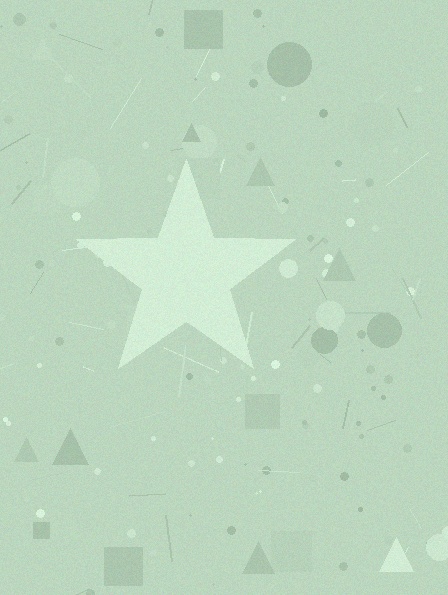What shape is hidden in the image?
A star is hidden in the image.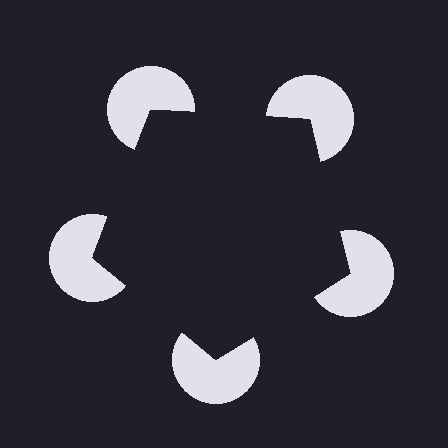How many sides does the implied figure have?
5 sides.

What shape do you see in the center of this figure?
An illusory pentagon — its edges are inferred from the aligned wedge cuts in the pac-man discs, not physically drawn.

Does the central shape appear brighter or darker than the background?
It typically appears slightly darker than the background, even though no actual brightness change is drawn.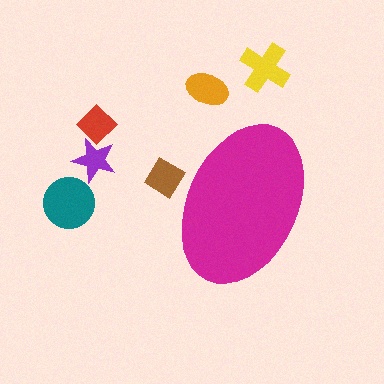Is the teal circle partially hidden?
No, the teal circle is fully visible.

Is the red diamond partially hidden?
No, the red diamond is fully visible.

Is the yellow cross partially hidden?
No, the yellow cross is fully visible.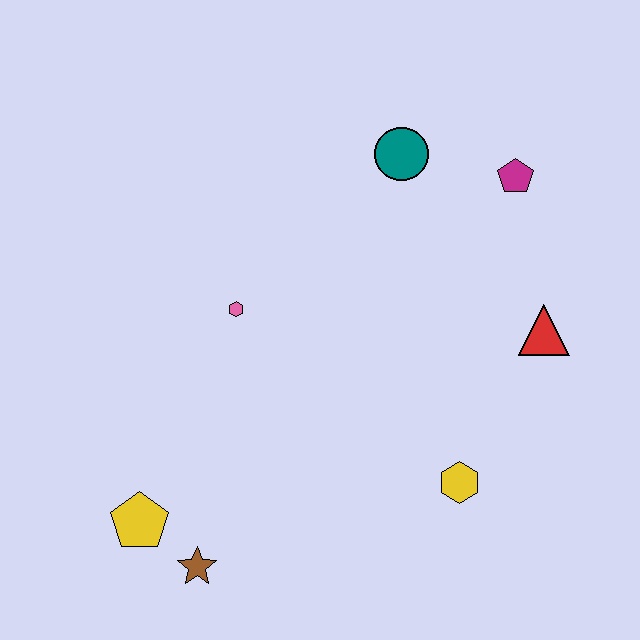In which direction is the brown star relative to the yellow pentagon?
The brown star is to the right of the yellow pentagon.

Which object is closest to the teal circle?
The magenta pentagon is closest to the teal circle.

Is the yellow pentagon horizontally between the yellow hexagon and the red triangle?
No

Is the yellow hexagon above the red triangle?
No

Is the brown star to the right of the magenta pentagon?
No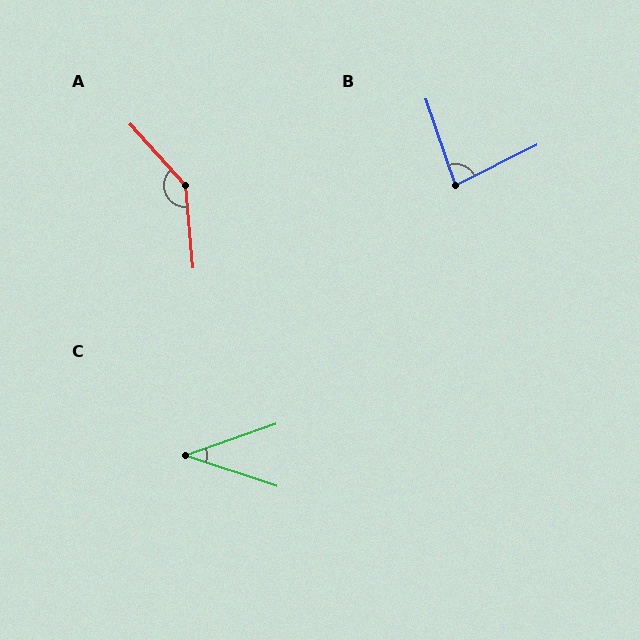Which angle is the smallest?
C, at approximately 37 degrees.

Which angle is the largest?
A, at approximately 144 degrees.